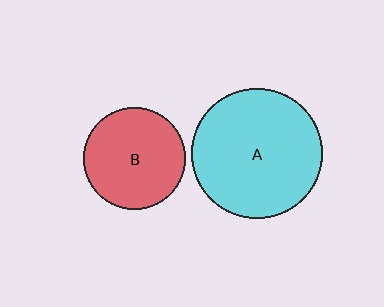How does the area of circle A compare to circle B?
Approximately 1.6 times.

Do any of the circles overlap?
No, none of the circles overlap.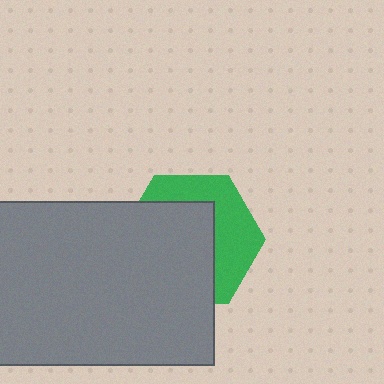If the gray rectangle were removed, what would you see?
You would see the complete green hexagon.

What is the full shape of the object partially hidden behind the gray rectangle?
The partially hidden object is a green hexagon.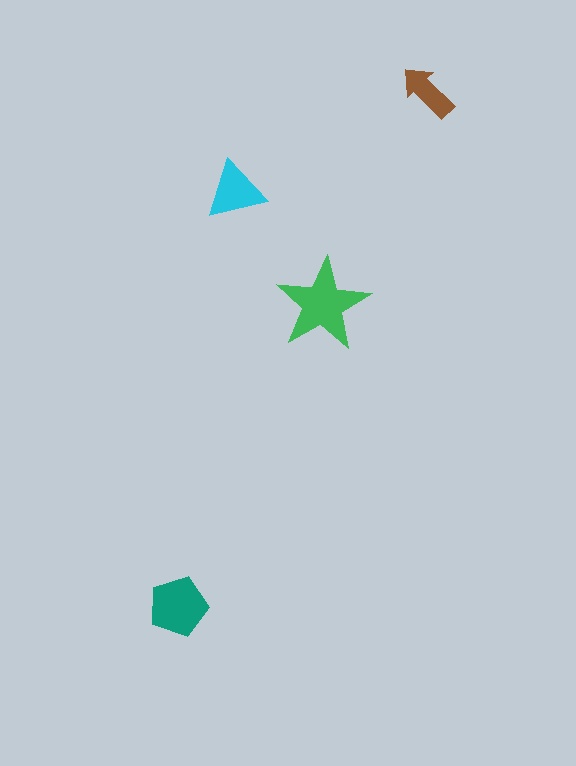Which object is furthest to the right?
The brown arrow is rightmost.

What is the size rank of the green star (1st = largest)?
1st.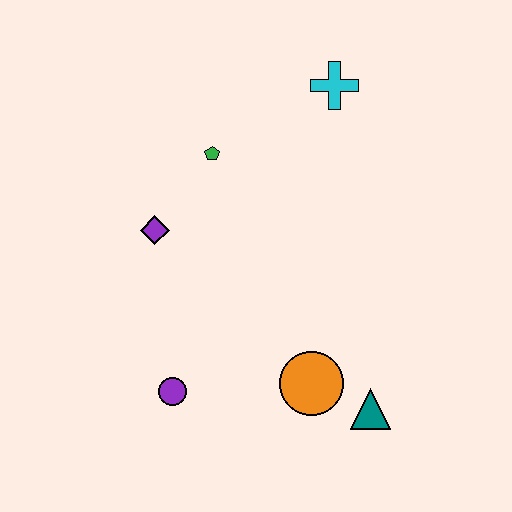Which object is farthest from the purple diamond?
The teal triangle is farthest from the purple diamond.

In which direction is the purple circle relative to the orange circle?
The purple circle is to the left of the orange circle.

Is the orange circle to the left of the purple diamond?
No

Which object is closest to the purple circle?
The orange circle is closest to the purple circle.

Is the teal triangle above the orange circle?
No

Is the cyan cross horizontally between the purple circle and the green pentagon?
No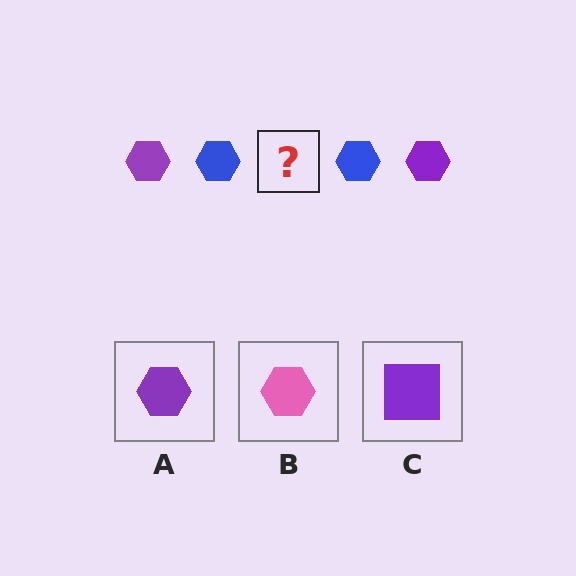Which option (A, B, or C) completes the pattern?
A.